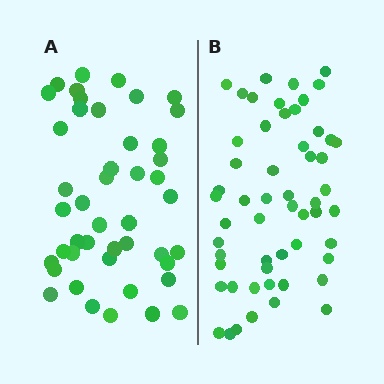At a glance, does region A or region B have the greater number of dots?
Region B (the right region) has more dots.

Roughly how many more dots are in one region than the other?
Region B has roughly 10 or so more dots than region A.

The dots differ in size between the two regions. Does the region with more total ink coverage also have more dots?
No. Region A has more total ink coverage because its dots are larger, but region B actually contains more individual dots. Total area can be misleading — the number of items is what matters here.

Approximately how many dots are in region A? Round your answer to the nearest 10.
About 40 dots. (The exact count is 45, which rounds to 40.)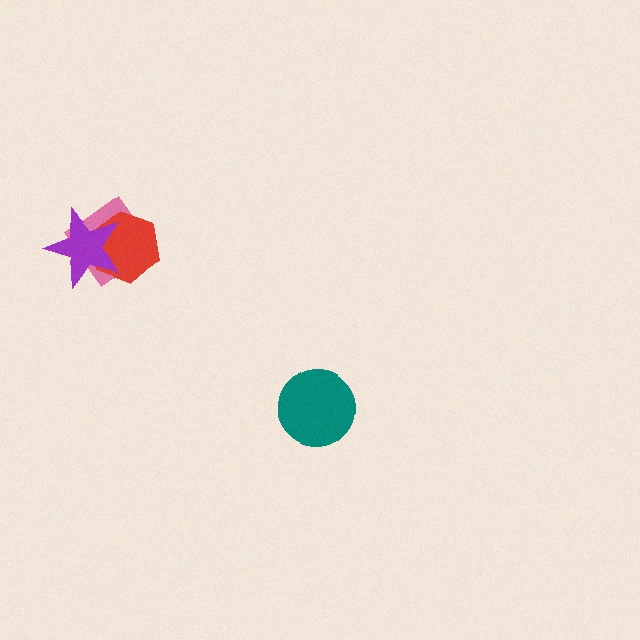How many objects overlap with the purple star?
2 objects overlap with the purple star.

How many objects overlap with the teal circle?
0 objects overlap with the teal circle.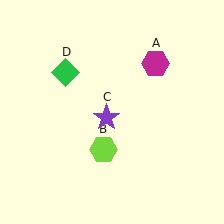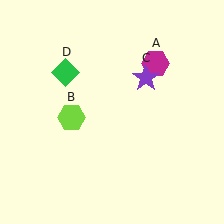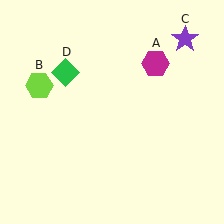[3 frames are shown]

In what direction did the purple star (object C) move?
The purple star (object C) moved up and to the right.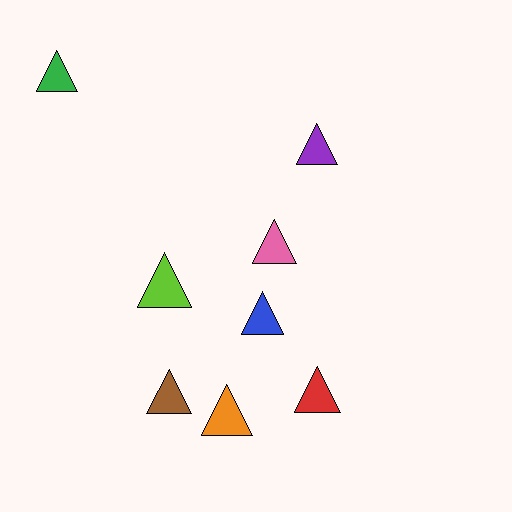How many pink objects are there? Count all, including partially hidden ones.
There is 1 pink object.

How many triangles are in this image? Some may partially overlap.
There are 8 triangles.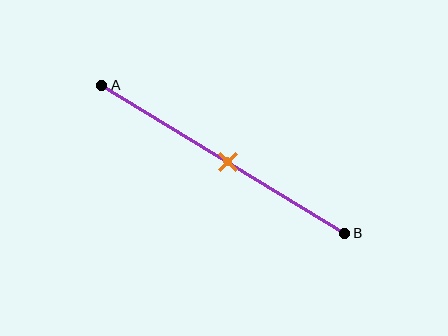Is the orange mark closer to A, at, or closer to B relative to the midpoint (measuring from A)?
The orange mark is approximately at the midpoint of segment AB.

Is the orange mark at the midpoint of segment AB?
Yes, the mark is approximately at the midpoint.